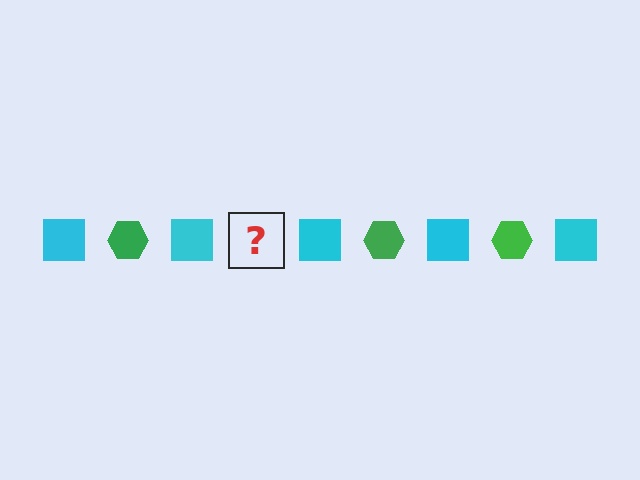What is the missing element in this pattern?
The missing element is a green hexagon.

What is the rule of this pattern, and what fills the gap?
The rule is that the pattern alternates between cyan square and green hexagon. The gap should be filled with a green hexagon.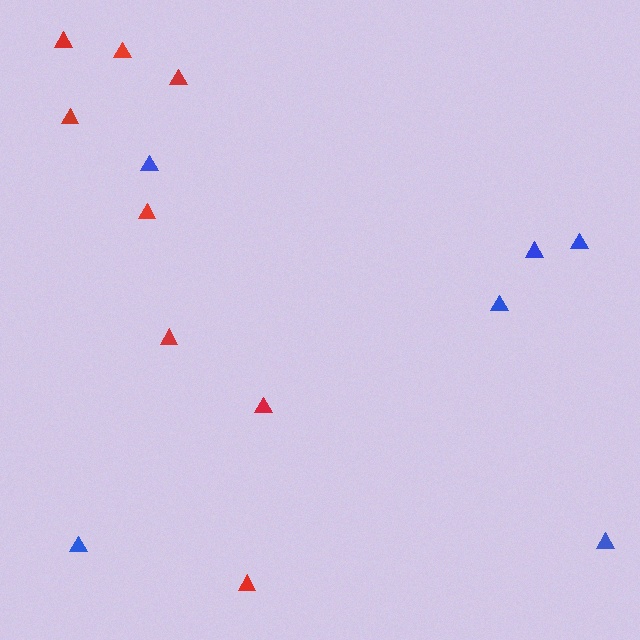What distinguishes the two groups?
There are 2 groups: one group of blue triangles (6) and one group of red triangles (8).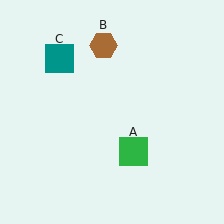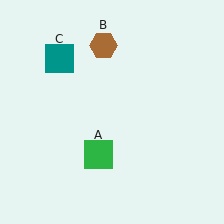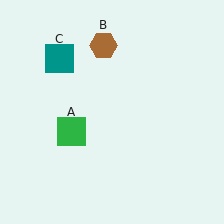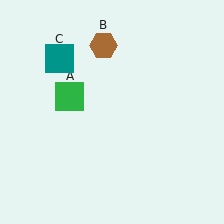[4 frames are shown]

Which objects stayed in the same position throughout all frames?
Brown hexagon (object B) and teal square (object C) remained stationary.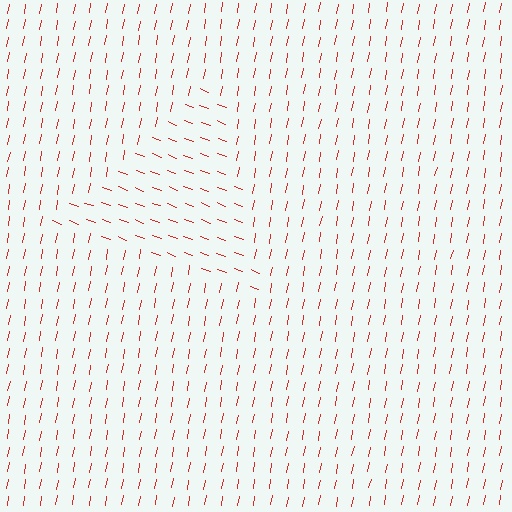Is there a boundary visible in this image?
Yes, there is a texture boundary formed by a change in line orientation.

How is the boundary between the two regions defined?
The boundary is defined purely by a change in line orientation (approximately 80 degrees difference). All lines are the same color and thickness.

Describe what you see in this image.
The image is filled with small red line segments. A triangle region in the image has lines oriented differently from the surrounding lines, creating a visible texture boundary.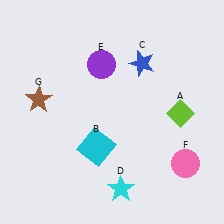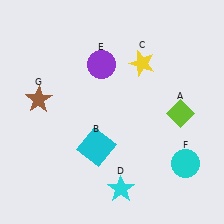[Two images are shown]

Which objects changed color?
C changed from blue to yellow. F changed from pink to cyan.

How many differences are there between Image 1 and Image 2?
There are 2 differences between the two images.